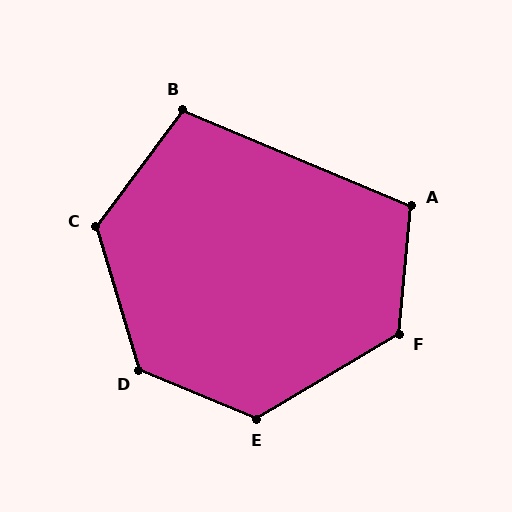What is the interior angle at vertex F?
Approximately 126 degrees (obtuse).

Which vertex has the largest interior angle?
D, at approximately 130 degrees.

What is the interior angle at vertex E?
Approximately 126 degrees (obtuse).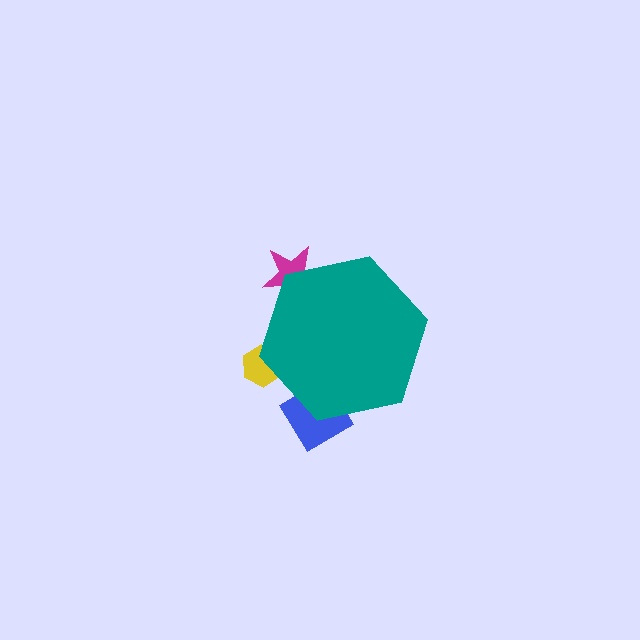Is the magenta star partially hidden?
Yes, the magenta star is partially hidden behind the teal hexagon.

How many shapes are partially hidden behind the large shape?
3 shapes are partially hidden.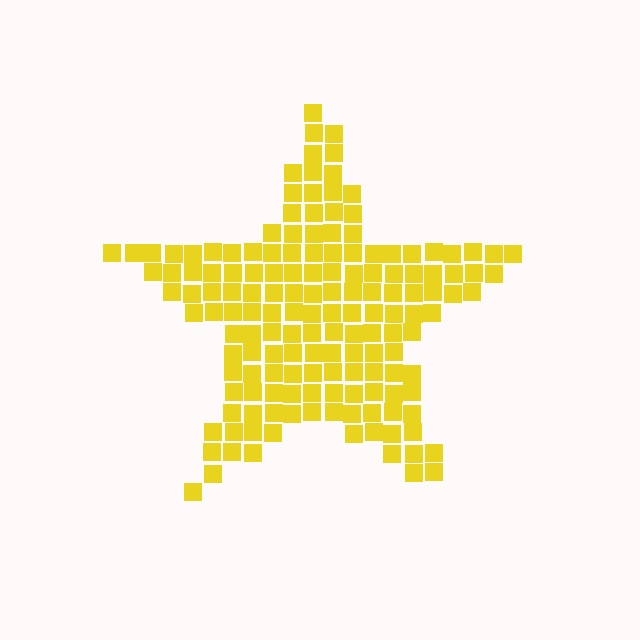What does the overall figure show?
The overall figure shows a star.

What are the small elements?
The small elements are squares.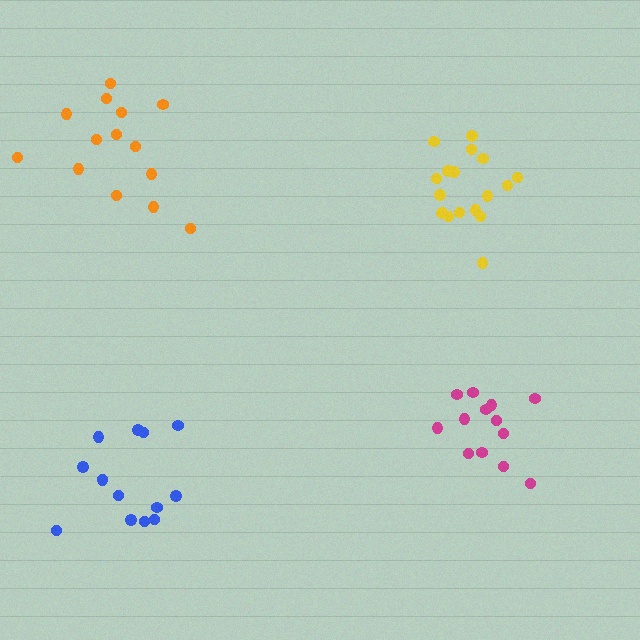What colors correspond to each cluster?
The clusters are colored: yellow, orange, magenta, blue.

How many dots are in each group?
Group 1: 17 dots, Group 2: 14 dots, Group 3: 13 dots, Group 4: 14 dots (58 total).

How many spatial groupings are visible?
There are 4 spatial groupings.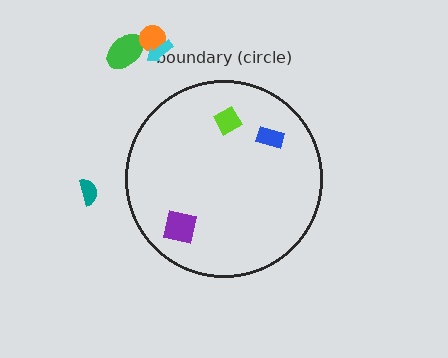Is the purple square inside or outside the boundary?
Inside.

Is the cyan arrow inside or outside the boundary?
Outside.